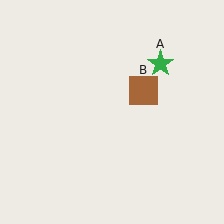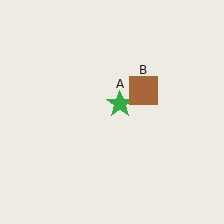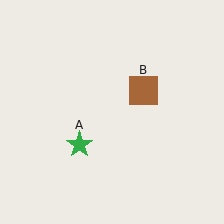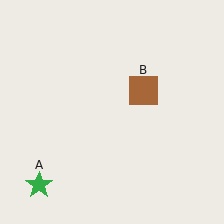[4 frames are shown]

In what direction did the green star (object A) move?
The green star (object A) moved down and to the left.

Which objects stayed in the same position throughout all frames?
Brown square (object B) remained stationary.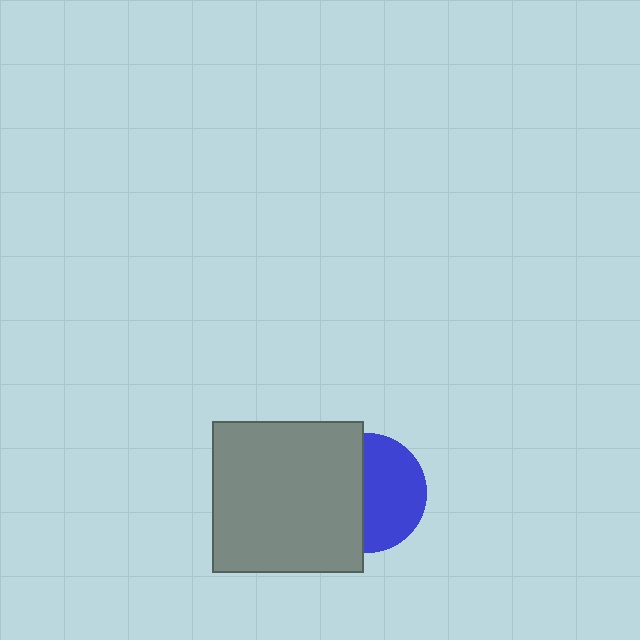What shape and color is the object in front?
The object in front is a gray square.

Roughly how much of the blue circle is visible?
About half of it is visible (roughly 54%).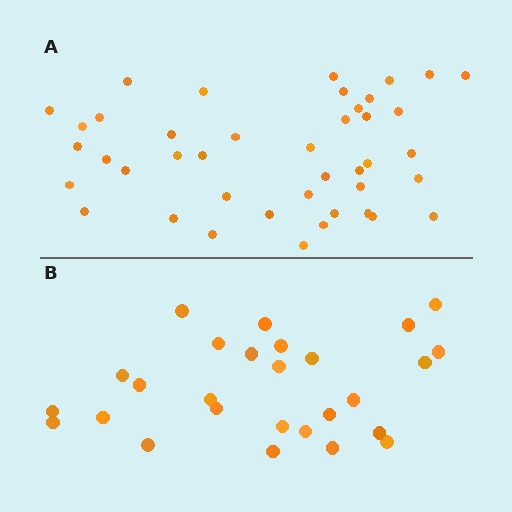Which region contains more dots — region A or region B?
Region A (the top region) has more dots.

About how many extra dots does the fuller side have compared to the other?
Region A has approximately 15 more dots than region B.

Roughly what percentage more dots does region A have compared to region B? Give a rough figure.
About 55% more.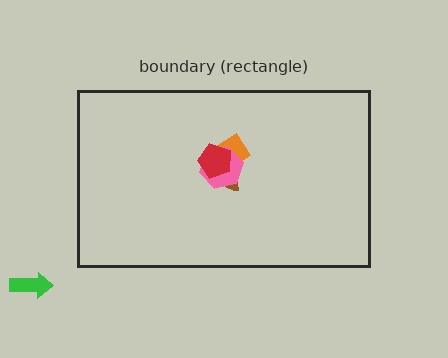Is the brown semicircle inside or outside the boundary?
Inside.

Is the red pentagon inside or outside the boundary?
Inside.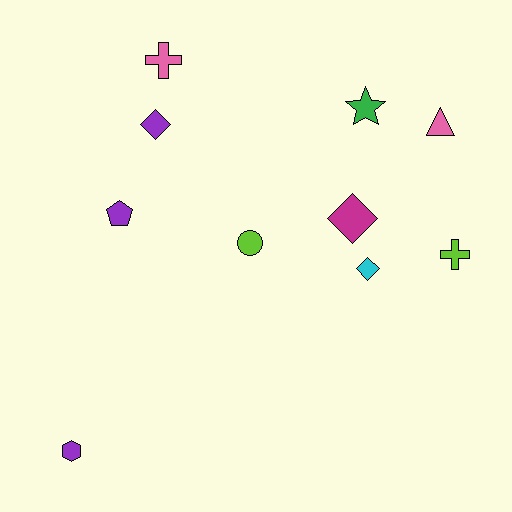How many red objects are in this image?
There are no red objects.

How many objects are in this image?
There are 10 objects.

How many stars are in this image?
There is 1 star.